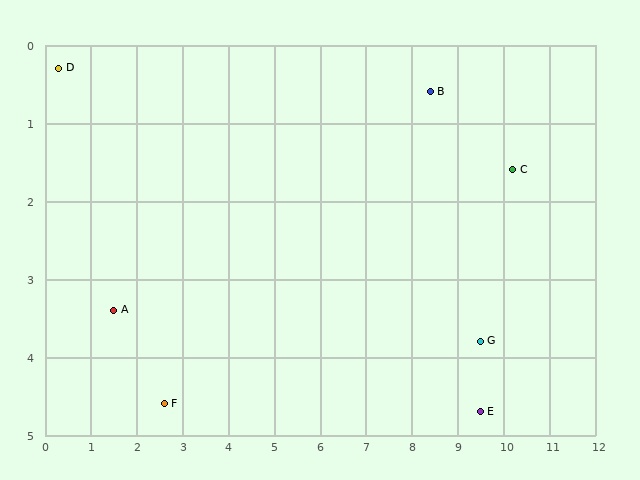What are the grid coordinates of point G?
Point G is at approximately (9.5, 3.8).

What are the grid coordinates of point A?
Point A is at approximately (1.5, 3.4).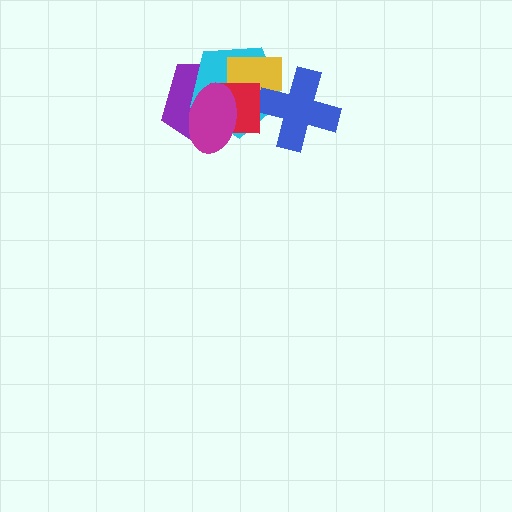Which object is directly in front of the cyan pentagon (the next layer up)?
The yellow rectangle is directly in front of the cyan pentagon.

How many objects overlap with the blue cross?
3 objects overlap with the blue cross.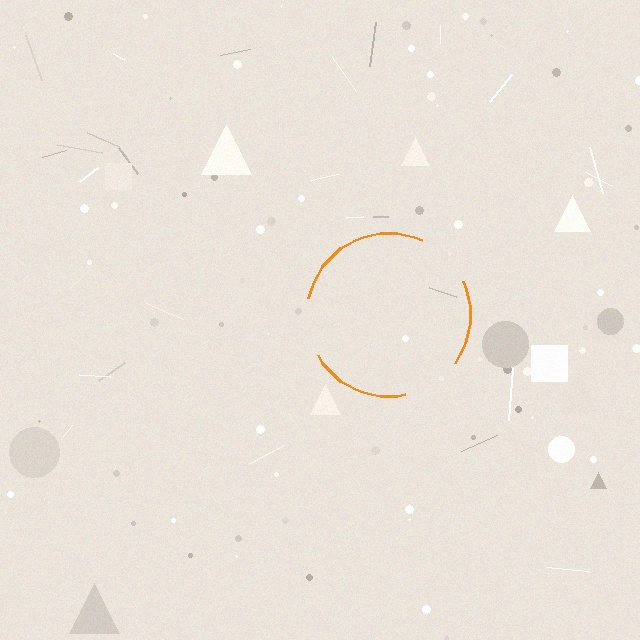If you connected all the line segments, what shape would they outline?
They would outline a circle.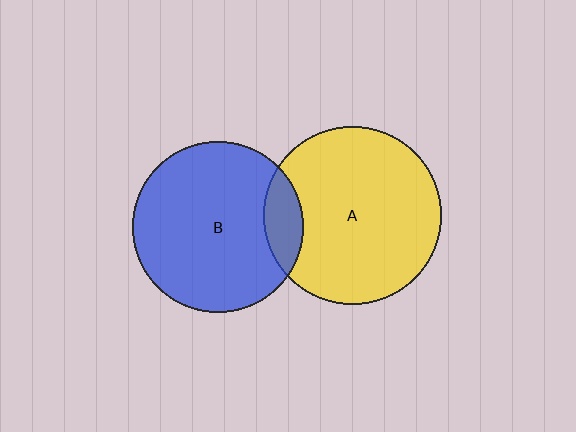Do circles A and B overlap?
Yes.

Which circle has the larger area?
Circle A (yellow).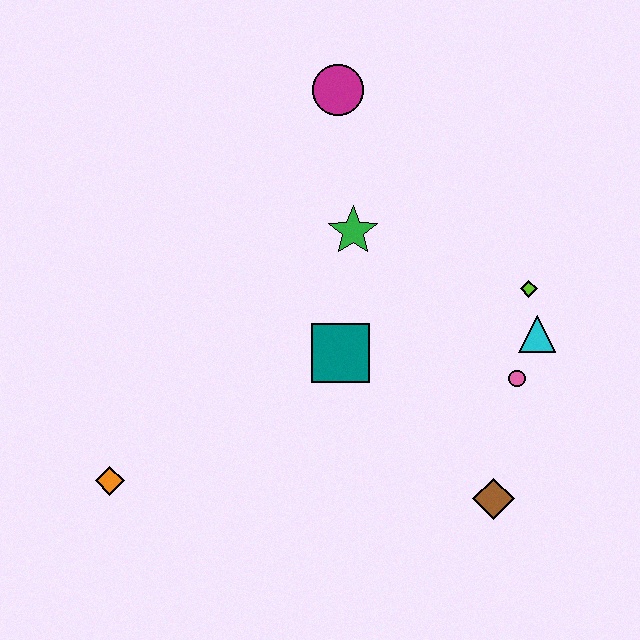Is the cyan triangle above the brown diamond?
Yes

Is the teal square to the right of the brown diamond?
No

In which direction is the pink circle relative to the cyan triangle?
The pink circle is below the cyan triangle.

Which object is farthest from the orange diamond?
The lime diamond is farthest from the orange diamond.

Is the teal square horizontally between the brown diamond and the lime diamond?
No